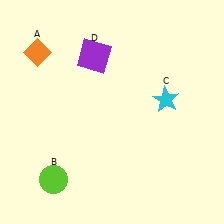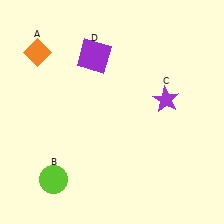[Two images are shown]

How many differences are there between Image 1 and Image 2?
There is 1 difference between the two images.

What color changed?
The star (C) changed from cyan in Image 1 to purple in Image 2.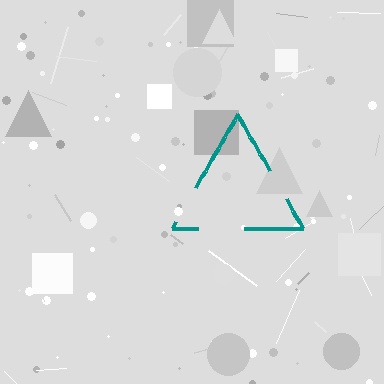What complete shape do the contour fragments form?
The contour fragments form a triangle.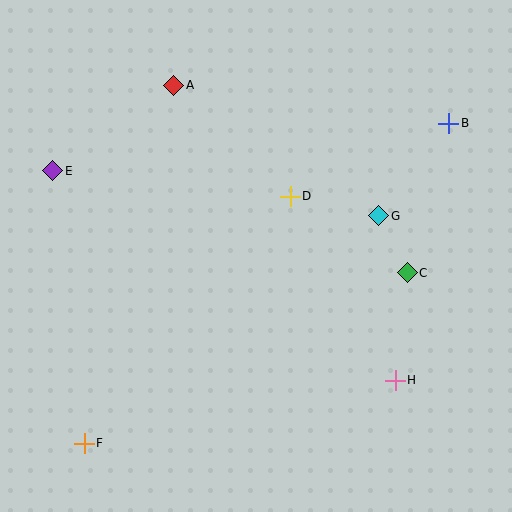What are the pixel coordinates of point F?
Point F is at (84, 443).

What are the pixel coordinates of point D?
Point D is at (290, 196).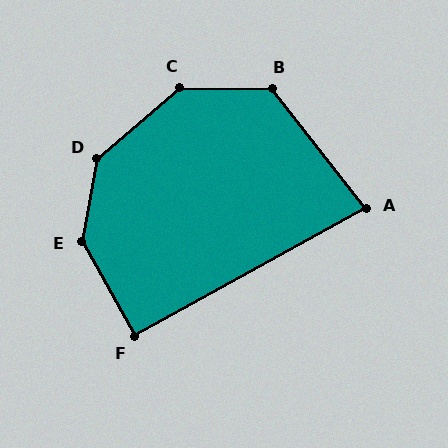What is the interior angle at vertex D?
Approximately 141 degrees (obtuse).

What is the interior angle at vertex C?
Approximately 139 degrees (obtuse).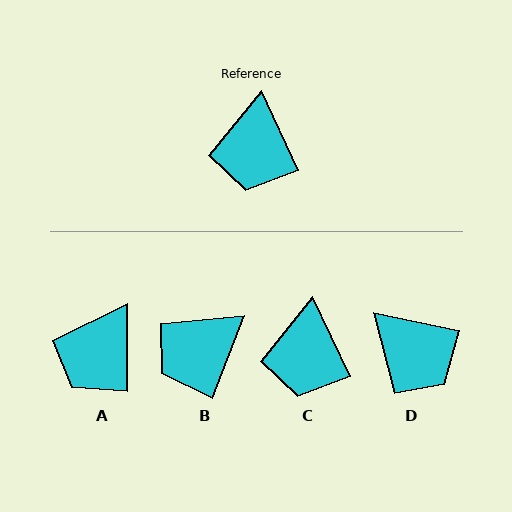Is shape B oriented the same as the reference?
No, it is off by about 46 degrees.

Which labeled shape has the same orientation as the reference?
C.